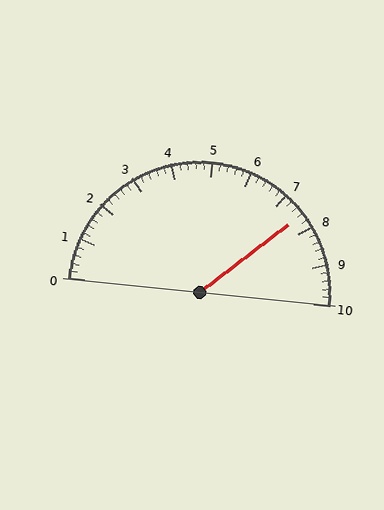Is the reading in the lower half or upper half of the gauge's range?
The reading is in the upper half of the range (0 to 10).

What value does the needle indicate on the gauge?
The needle indicates approximately 7.6.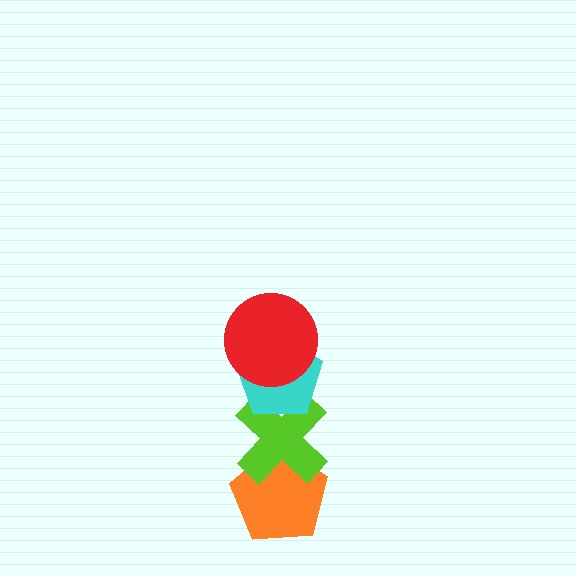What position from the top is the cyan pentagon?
The cyan pentagon is 2nd from the top.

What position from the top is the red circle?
The red circle is 1st from the top.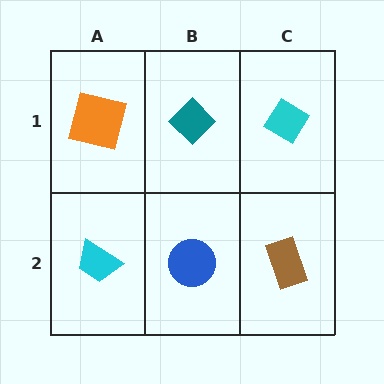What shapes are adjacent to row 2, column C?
A cyan diamond (row 1, column C), a blue circle (row 2, column B).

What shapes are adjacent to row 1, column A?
A cyan trapezoid (row 2, column A), a teal diamond (row 1, column B).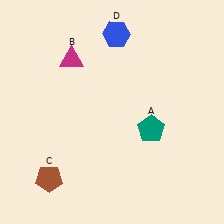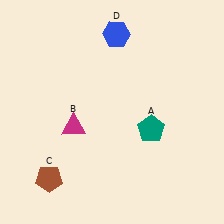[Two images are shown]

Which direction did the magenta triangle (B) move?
The magenta triangle (B) moved down.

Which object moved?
The magenta triangle (B) moved down.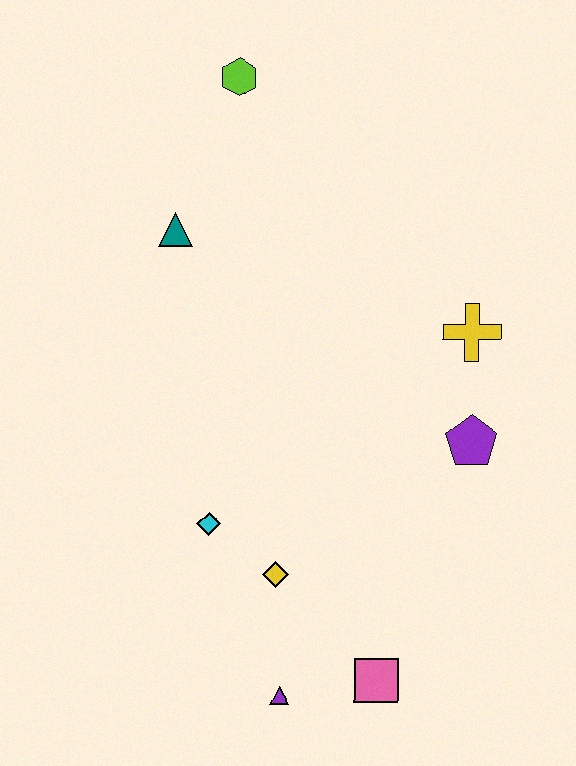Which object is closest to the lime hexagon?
The teal triangle is closest to the lime hexagon.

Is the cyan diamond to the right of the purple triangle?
No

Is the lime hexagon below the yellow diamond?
No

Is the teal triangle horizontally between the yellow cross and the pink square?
No